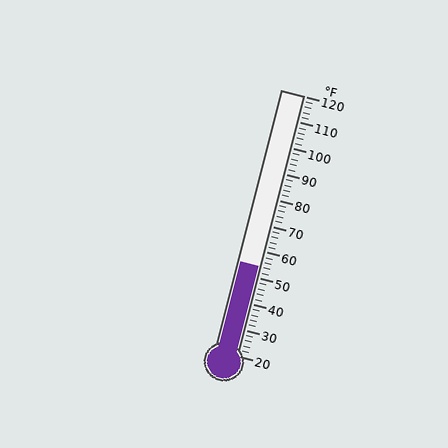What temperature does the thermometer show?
The thermometer shows approximately 54°F.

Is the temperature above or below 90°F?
The temperature is below 90°F.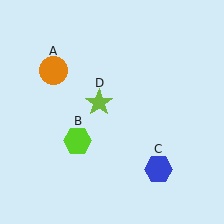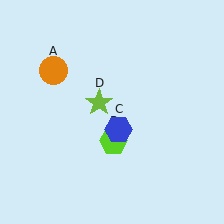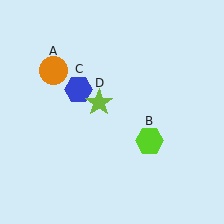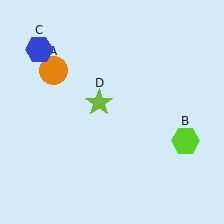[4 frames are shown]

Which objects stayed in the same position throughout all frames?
Orange circle (object A) and lime star (object D) remained stationary.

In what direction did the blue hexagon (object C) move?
The blue hexagon (object C) moved up and to the left.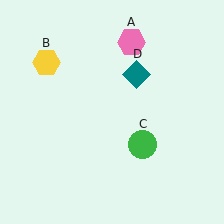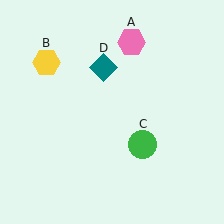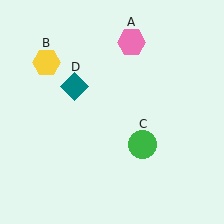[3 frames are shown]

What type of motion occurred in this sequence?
The teal diamond (object D) rotated counterclockwise around the center of the scene.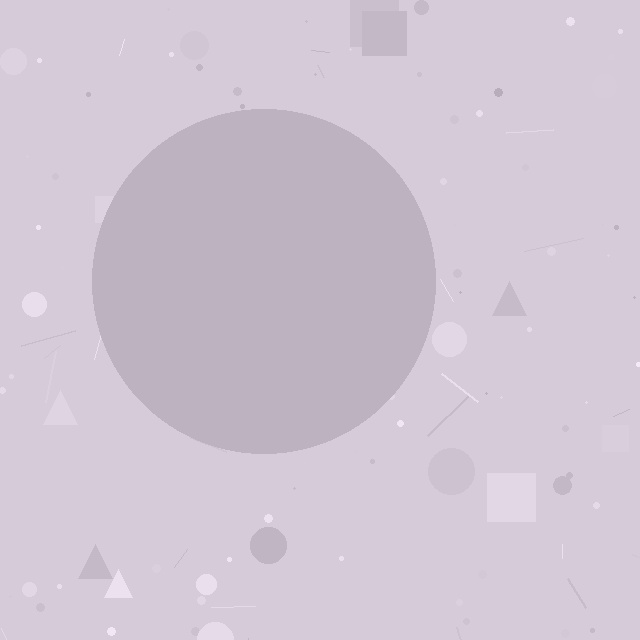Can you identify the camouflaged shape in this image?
The camouflaged shape is a circle.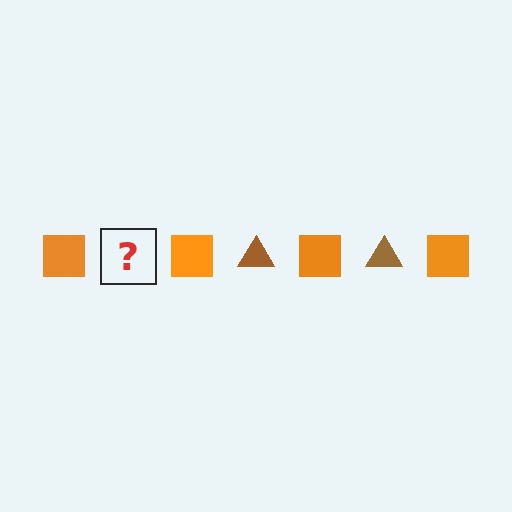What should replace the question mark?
The question mark should be replaced with a brown triangle.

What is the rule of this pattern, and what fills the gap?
The rule is that the pattern alternates between orange square and brown triangle. The gap should be filled with a brown triangle.